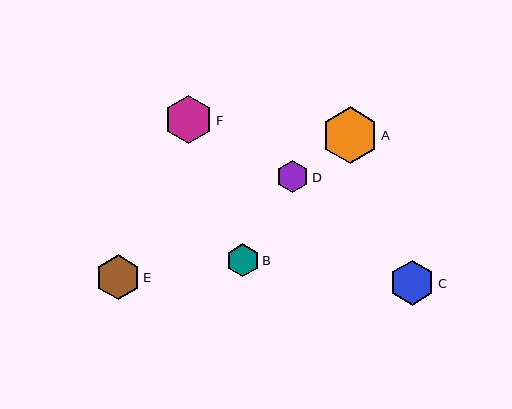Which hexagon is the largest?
Hexagon A is the largest with a size of approximately 57 pixels.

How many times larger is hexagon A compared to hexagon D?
Hexagon A is approximately 1.8 times the size of hexagon D.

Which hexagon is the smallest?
Hexagon D is the smallest with a size of approximately 32 pixels.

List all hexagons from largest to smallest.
From largest to smallest: A, F, C, E, B, D.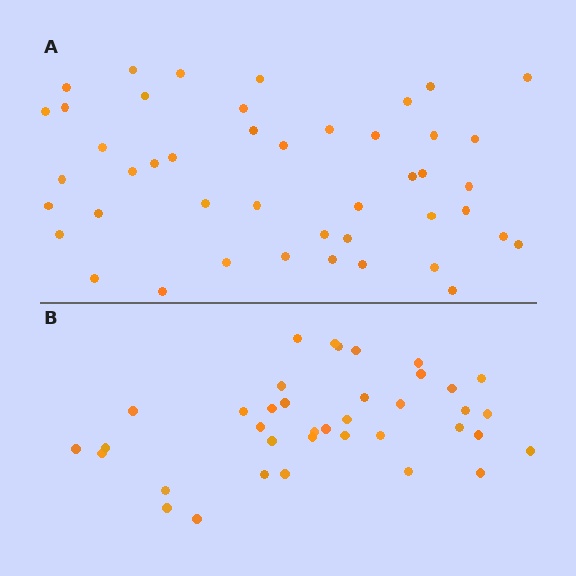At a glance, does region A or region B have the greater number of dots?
Region A (the top region) has more dots.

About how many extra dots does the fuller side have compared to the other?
Region A has roughly 8 or so more dots than region B.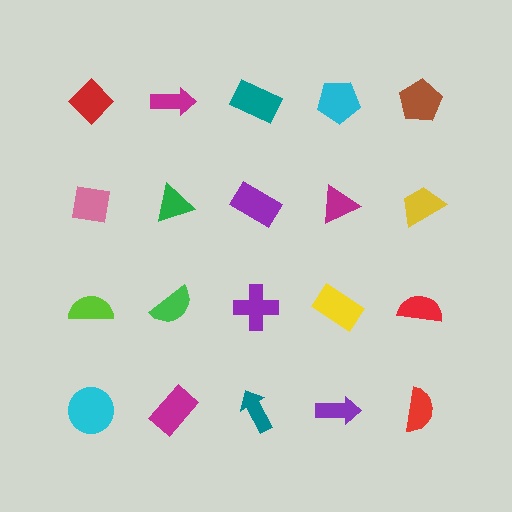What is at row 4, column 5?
A red semicircle.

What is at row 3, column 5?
A red semicircle.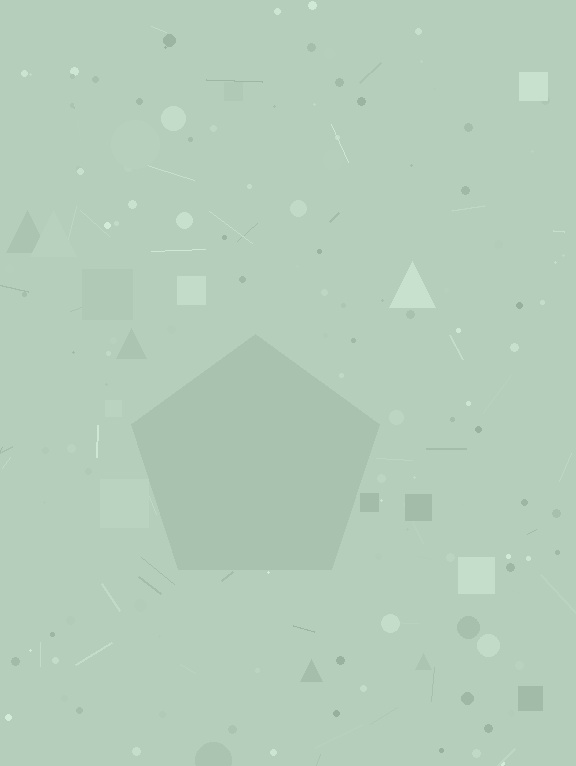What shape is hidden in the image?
A pentagon is hidden in the image.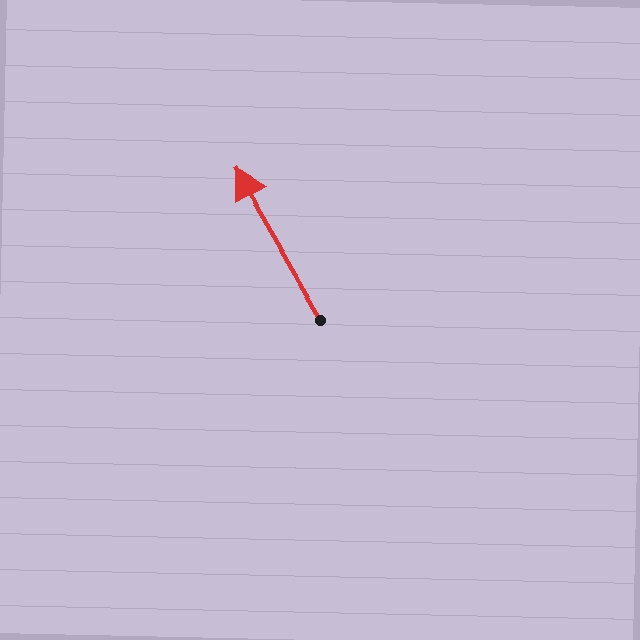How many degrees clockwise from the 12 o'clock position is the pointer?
Approximately 330 degrees.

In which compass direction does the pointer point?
Northwest.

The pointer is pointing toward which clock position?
Roughly 11 o'clock.